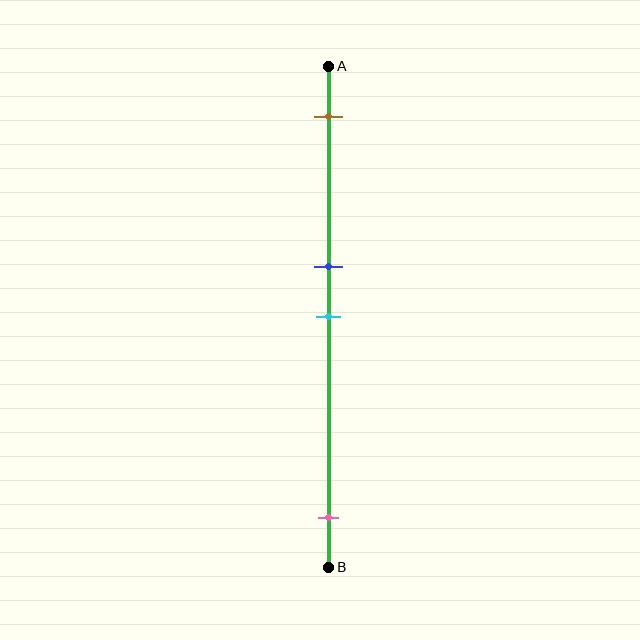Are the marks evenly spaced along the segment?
No, the marks are not evenly spaced.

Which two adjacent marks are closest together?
The blue and cyan marks are the closest adjacent pair.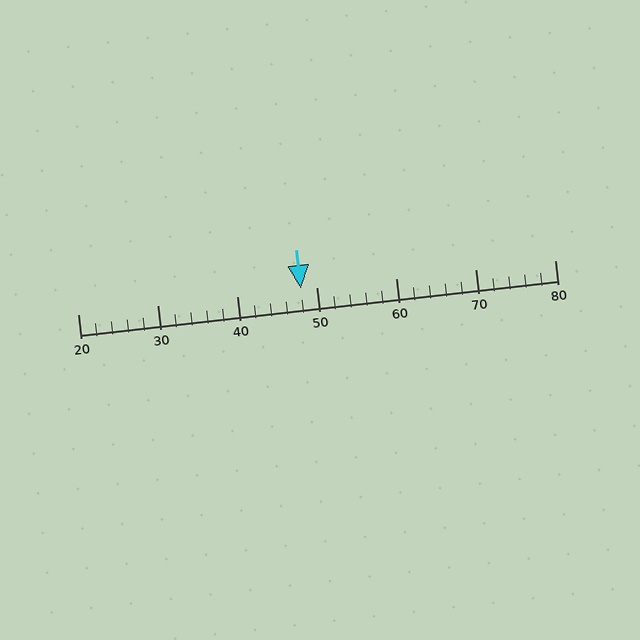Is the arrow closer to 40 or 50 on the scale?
The arrow is closer to 50.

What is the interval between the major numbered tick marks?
The major tick marks are spaced 10 units apart.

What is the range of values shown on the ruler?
The ruler shows values from 20 to 80.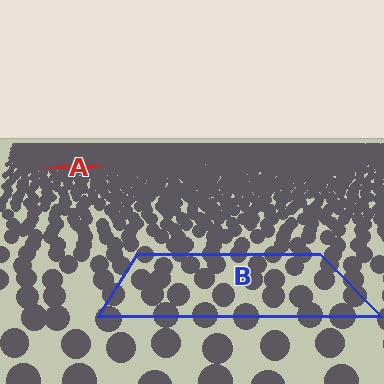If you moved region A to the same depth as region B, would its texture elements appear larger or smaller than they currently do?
They would appear larger. At a closer depth, the same texture elements are projected at a bigger on-screen size.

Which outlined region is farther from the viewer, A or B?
Region A is farther from the viewer — the texture elements inside it appear smaller and more densely packed.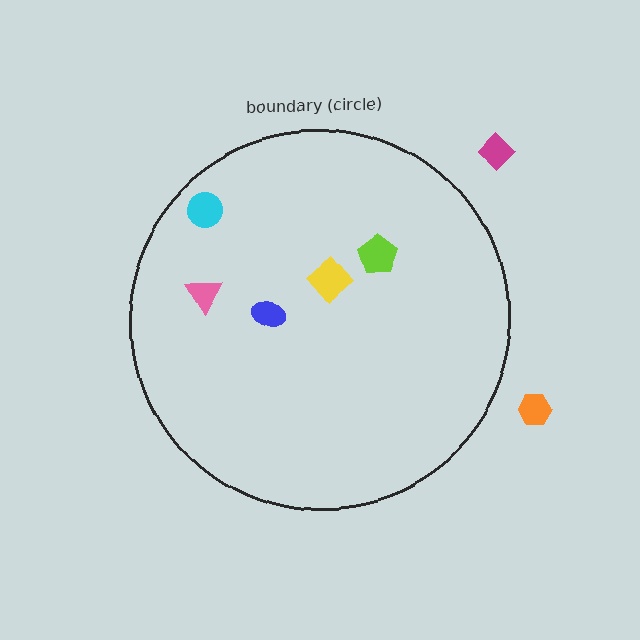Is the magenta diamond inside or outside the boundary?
Outside.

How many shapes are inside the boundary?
5 inside, 2 outside.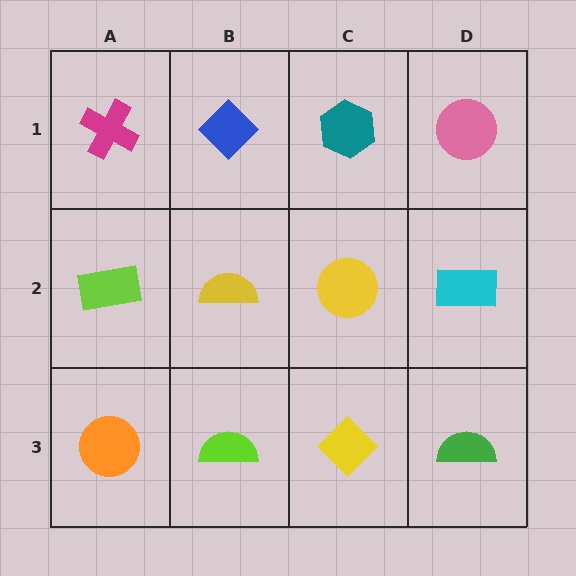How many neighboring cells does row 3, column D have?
2.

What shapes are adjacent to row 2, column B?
A blue diamond (row 1, column B), a lime semicircle (row 3, column B), a lime rectangle (row 2, column A), a yellow circle (row 2, column C).